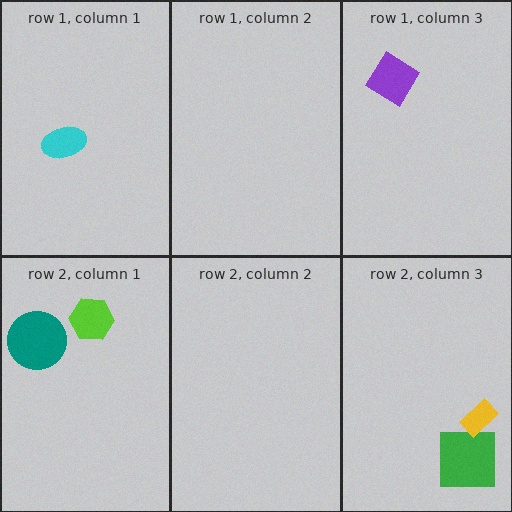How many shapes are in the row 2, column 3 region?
2.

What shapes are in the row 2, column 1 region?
The lime hexagon, the teal circle.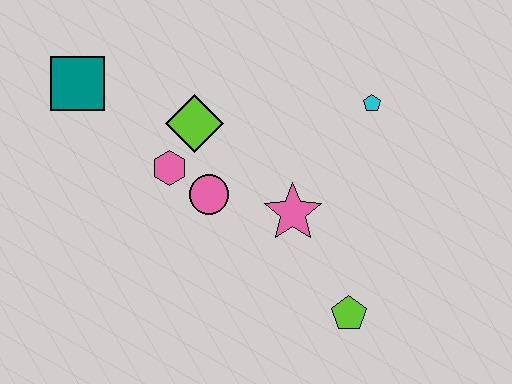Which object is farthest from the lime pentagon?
The teal square is farthest from the lime pentagon.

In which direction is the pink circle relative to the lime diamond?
The pink circle is below the lime diamond.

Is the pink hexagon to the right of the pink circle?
No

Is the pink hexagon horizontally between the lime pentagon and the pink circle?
No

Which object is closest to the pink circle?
The pink hexagon is closest to the pink circle.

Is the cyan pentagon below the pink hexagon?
No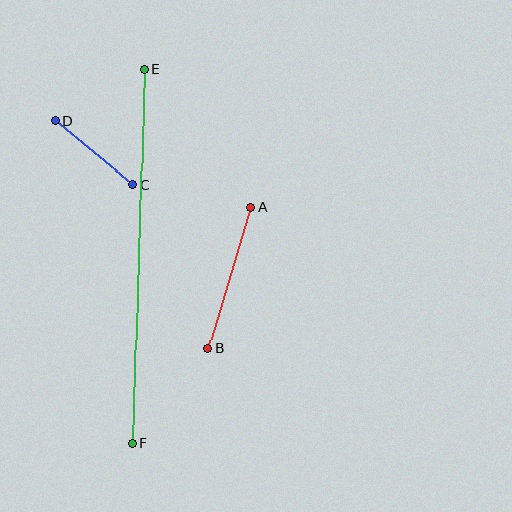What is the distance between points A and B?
The distance is approximately 147 pixels.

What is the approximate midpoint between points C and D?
The midpoint is at approximately (94, 153) pixels.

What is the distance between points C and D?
The distance is approximately 101 pixels.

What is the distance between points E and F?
The distance is approximately 374 pixels.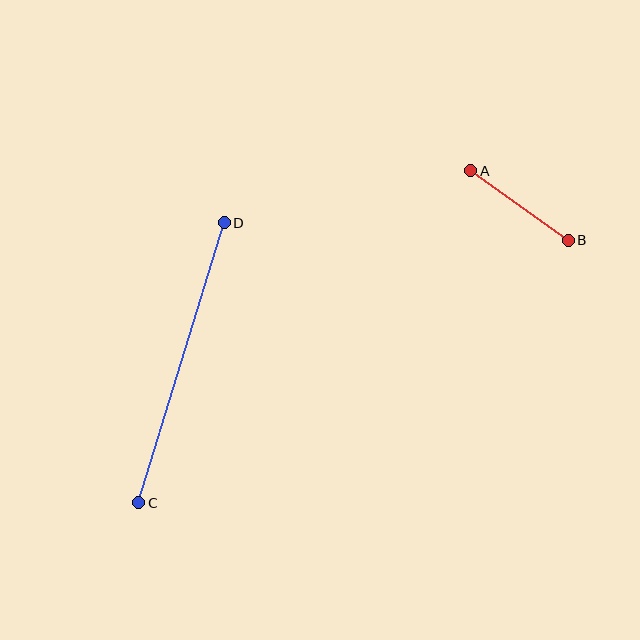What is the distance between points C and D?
The distance is approximately 293 pixels.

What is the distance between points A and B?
The distance is approximately 120 pixels.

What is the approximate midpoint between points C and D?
The midpoint is at approximately (182, 363) pixels.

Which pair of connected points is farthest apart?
Points C and D are farthest apart.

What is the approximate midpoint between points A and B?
The midpoint is at approximately (519, 206) pixels.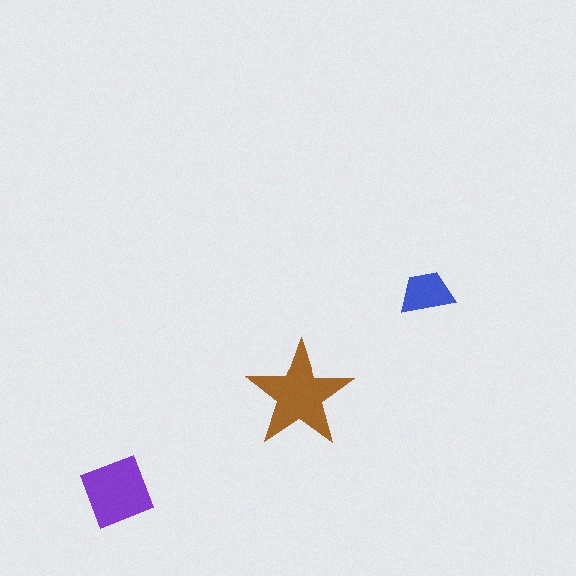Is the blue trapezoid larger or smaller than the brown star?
Smaller.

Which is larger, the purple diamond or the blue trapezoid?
The purple diamond.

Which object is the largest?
The brown star.